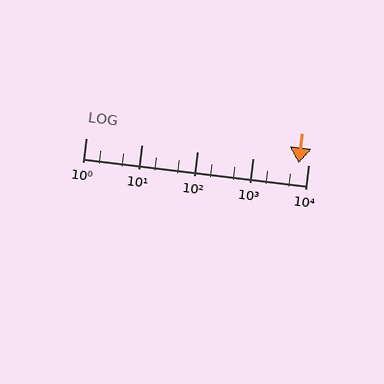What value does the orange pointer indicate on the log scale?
The pointer indicates approximately 6700.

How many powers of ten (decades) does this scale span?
The scale spans 4 decades, from 1 to 10000.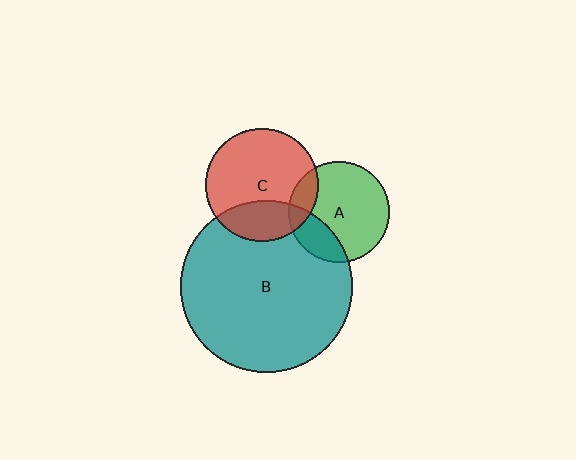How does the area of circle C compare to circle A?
Approximately 1.3 times.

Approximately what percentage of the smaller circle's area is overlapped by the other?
Approximately 15%.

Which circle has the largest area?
Circle B (teal).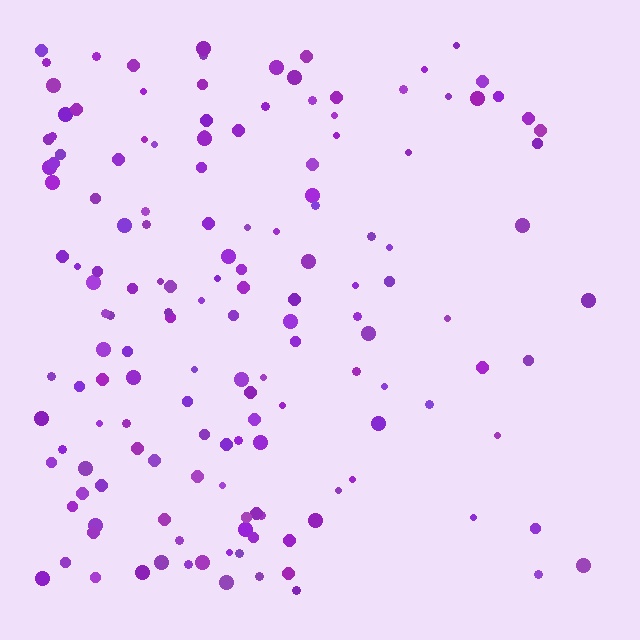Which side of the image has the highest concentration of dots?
The left.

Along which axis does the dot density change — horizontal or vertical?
Horizontal.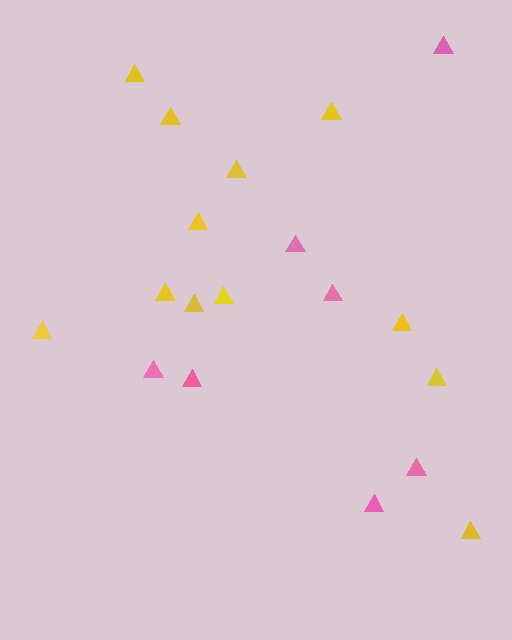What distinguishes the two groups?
There are 2 groups: one group of pink triangles (7) and one group of yellow triangles (12).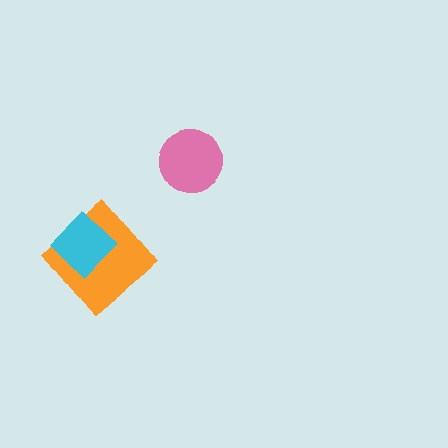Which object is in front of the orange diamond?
The cyan diamond is in front of the orange diamond.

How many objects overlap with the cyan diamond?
1 object overlaps with the cyan diamond.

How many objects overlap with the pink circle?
0 objects overlap with the pink circle.